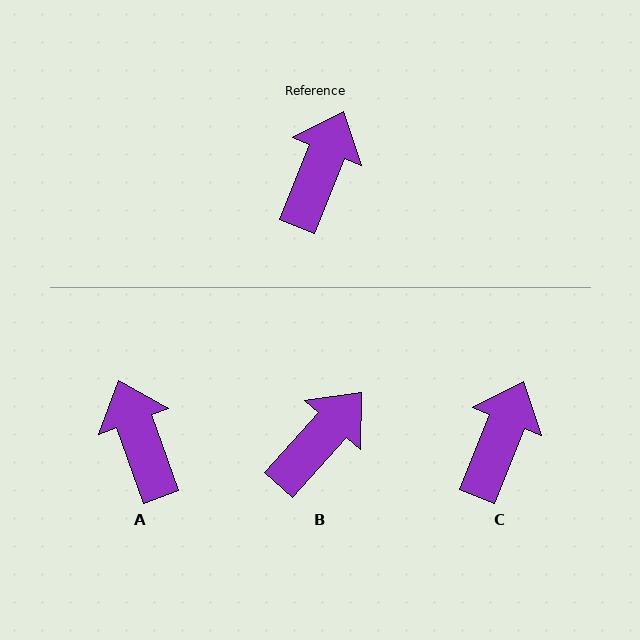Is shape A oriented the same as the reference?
No, it is off by about 42 degrees.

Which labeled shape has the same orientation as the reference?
C.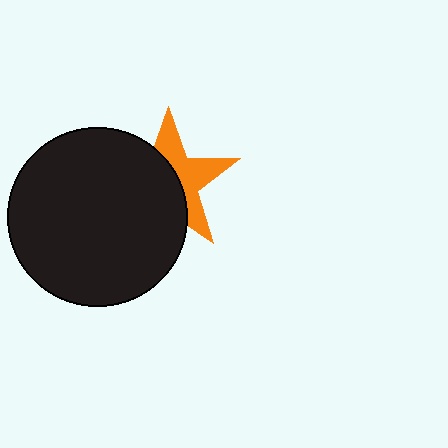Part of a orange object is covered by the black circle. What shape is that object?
It is a star.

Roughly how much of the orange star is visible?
A small part of it is visible (roughly 45%).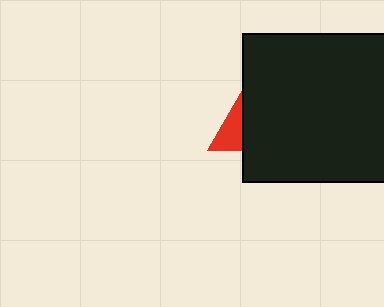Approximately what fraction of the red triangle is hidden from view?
Roughly 70% of the red triangle is hidden behind the black square.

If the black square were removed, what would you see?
You would see the complete red triangle.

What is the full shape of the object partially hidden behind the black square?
The partially hidden object is a red triangle.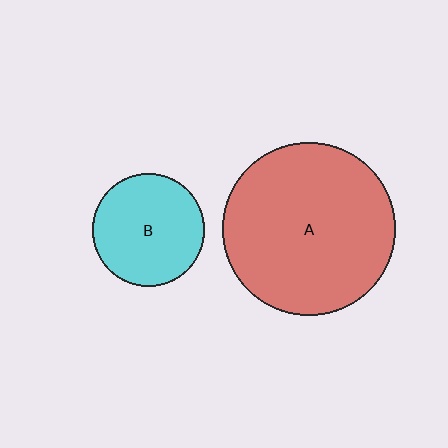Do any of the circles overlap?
No, none of the circles overlap.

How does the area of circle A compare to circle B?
Approximately 2.4 times.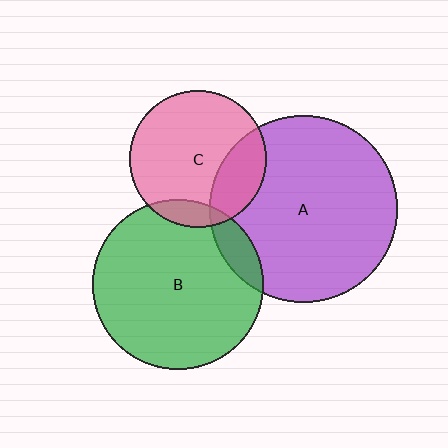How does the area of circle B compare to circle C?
Approximately 1.6 times.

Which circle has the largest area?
Circle A (purple).